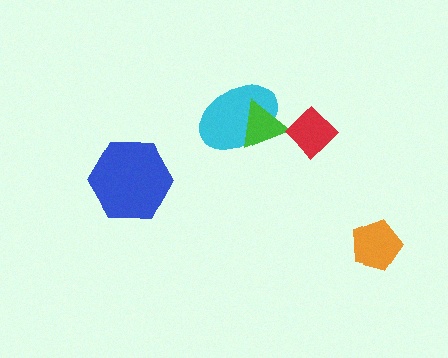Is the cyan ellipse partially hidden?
Yes, it is partially covered by another shape.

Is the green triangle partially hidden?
Yes, it is partially covered by another shape.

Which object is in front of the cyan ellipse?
The green triangle is in front of the cyan ellipse.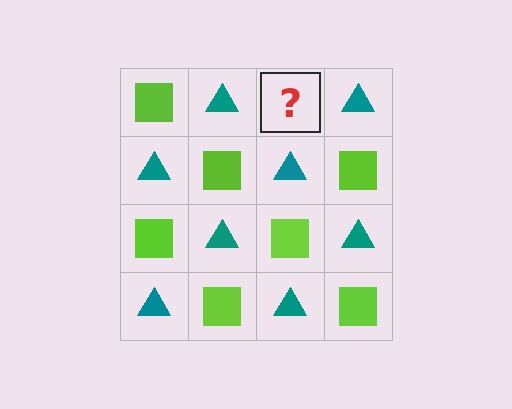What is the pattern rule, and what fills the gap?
The rule is that it alternates lime square and teal triangle in a checkerboard pattern. The gap should be filled with a lime square.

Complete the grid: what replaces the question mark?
The question mark should be replaced with a lime square.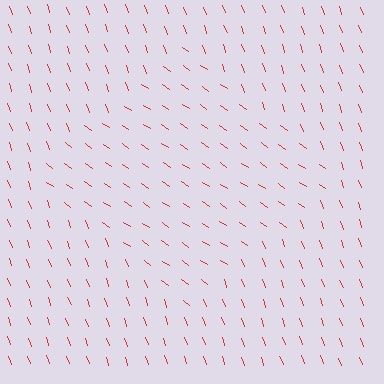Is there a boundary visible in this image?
Yes, there is a texture boundary formed by a change in line orientation.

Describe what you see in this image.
The image is filled with small red line segments. A diamond region in the image has lines oriented differently from the surrounding lines, creating a visible texture boundary.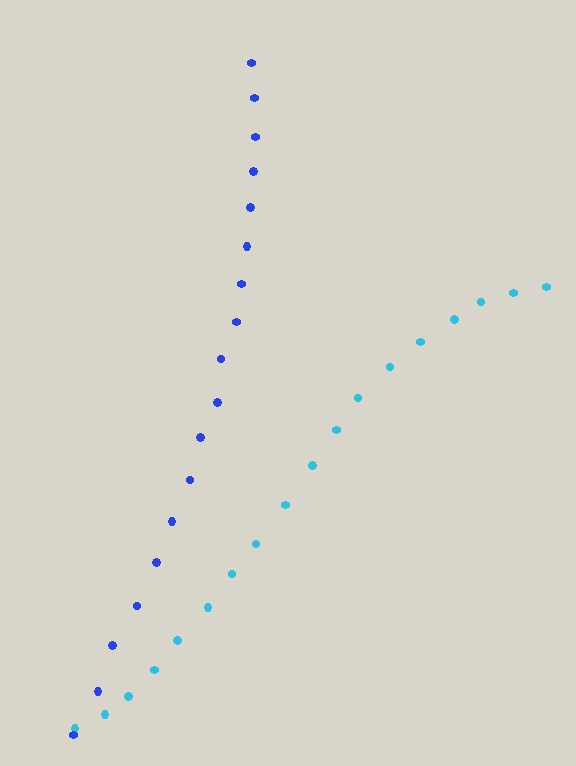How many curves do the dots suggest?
There are 2 distinct paths.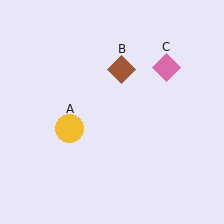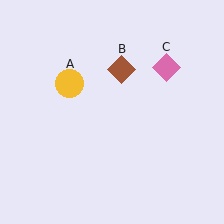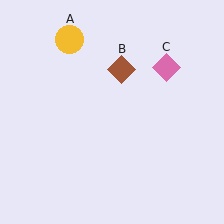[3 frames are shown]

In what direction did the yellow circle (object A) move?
The yellow circle (object A) moved up.